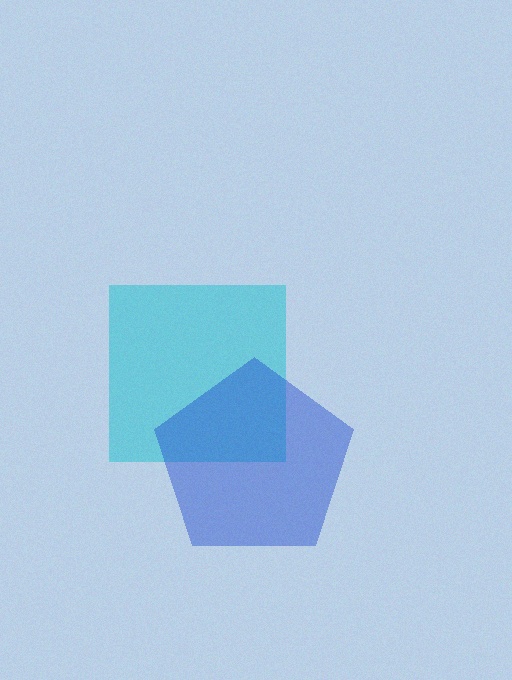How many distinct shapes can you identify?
There are 2 distinct shapes: a cyan square, a blue pentagon.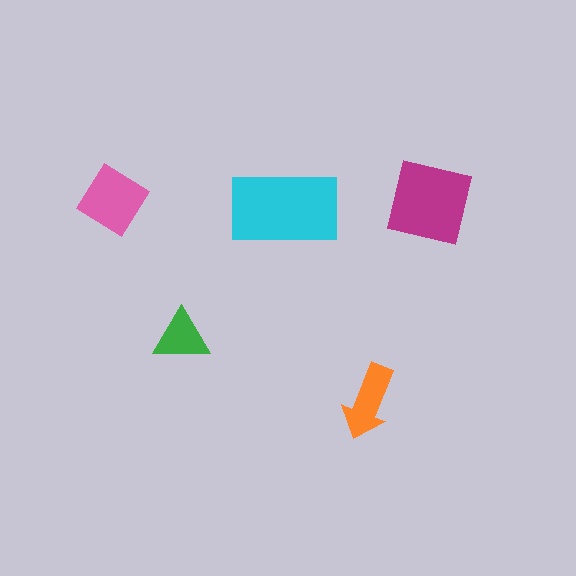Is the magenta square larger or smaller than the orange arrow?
Larger.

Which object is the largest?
The cyan rectangle.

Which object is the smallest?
The green triangle.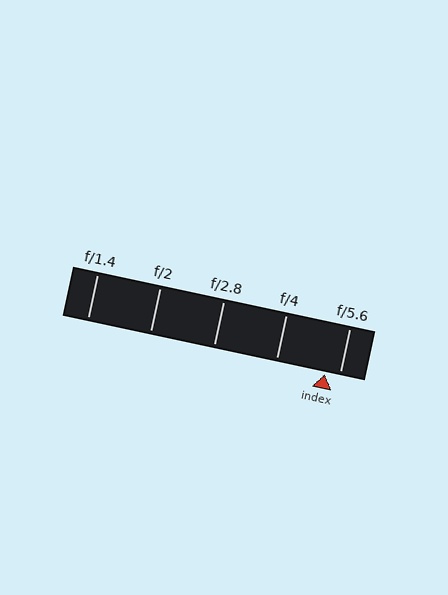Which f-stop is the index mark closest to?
The index mark is closest to f/5.6.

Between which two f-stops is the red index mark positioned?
The index mark is between f/4 and f/5.6.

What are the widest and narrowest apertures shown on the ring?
The widest aperture shown is f/1.4 and the narrowest is f/5.6.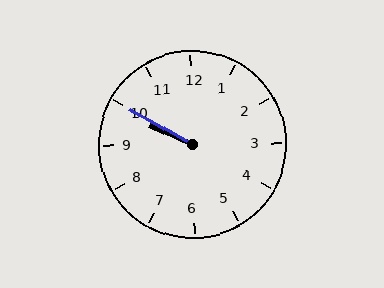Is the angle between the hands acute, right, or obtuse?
It is acute.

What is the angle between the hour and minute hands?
Approximately 5 degrees.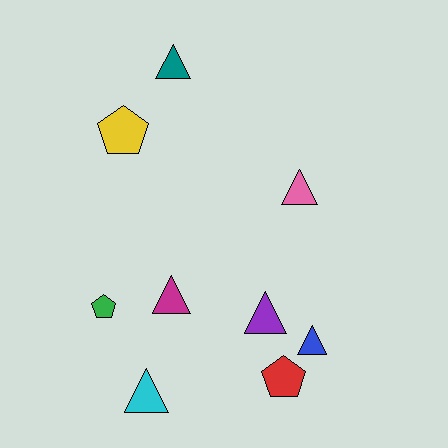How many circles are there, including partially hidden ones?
There are no circles.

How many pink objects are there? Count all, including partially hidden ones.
There is 1 pink object.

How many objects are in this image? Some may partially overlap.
There are 9 objects.